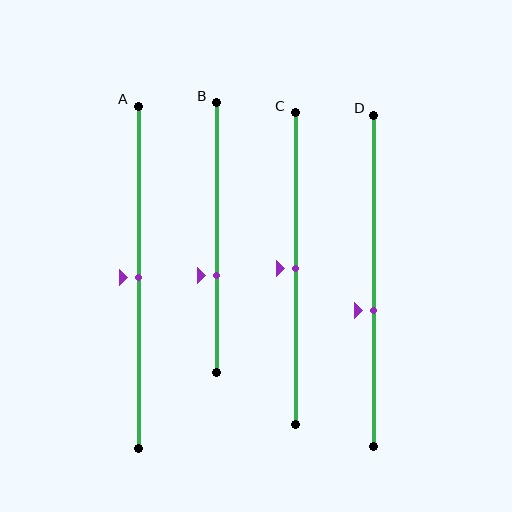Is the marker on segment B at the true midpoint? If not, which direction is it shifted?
No, the marker on segment B is shifted downward by about 14% of the segment length.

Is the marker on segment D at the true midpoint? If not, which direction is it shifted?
No, the marker on segment D is shifted downward by about 9% of the segment length.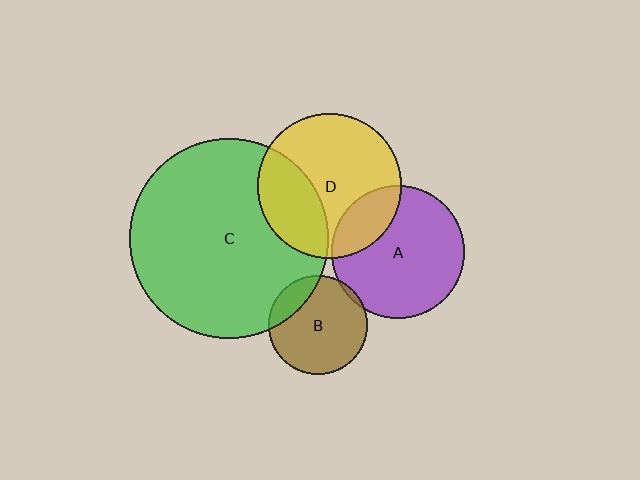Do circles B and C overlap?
Yes.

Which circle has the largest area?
Circle C (green).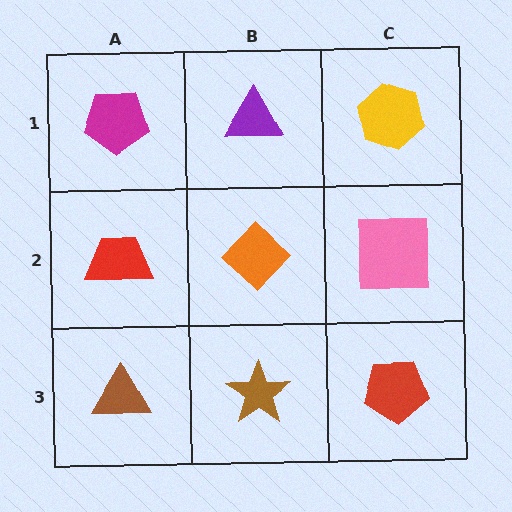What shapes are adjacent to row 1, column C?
A pink square (row 2, column C), a purple triangle (row 1, column B).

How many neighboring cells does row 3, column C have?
2.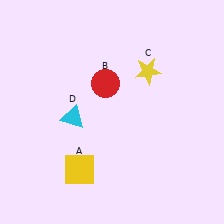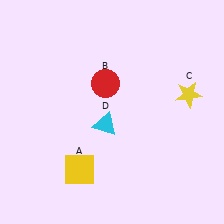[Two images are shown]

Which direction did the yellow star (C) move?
The yellow star (C) moved right.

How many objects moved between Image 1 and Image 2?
2 objects moved between the two images.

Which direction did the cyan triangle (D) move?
The cyan triangle (D) moved right.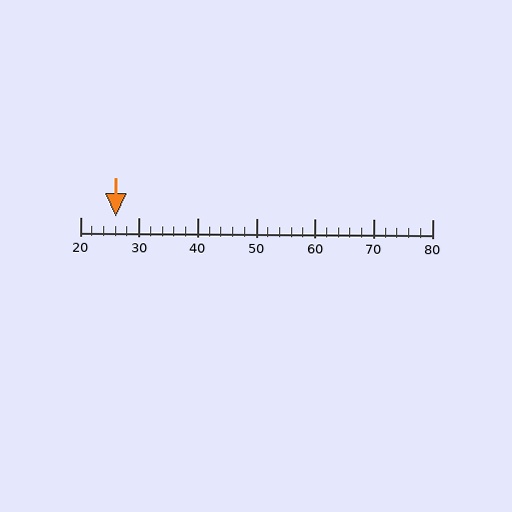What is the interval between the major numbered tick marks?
The major tick marks are spaced 10 units apart.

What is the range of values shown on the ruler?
The ruler shows values from 20 to 80.